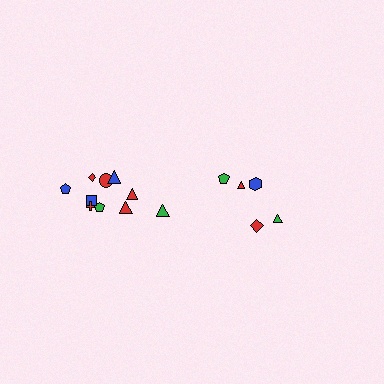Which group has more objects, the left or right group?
The left group.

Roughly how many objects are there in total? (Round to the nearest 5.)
Roughly 15 objects in total.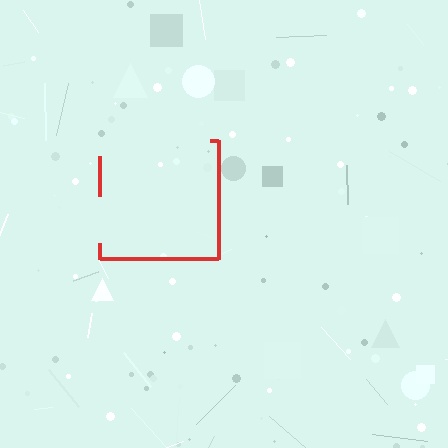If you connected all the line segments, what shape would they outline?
They would outline a square.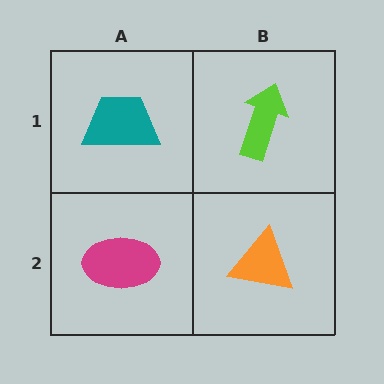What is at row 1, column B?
A lime arrow.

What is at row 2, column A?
A magenta ellipse.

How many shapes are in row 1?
2 shapes.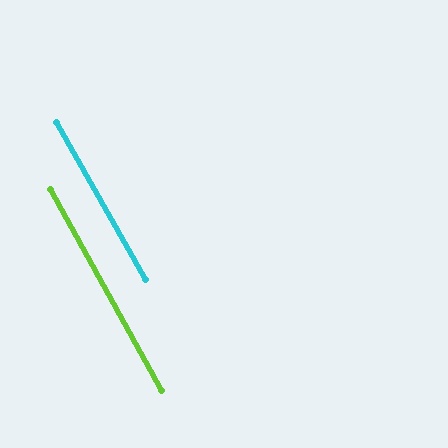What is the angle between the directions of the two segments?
Approximately 1 degree.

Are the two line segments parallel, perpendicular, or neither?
Parallel — their directions differ by only 0.7°.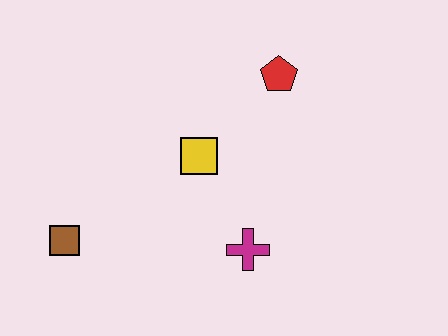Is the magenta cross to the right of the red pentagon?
No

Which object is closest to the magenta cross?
The yellow square is closest to the magenta cross.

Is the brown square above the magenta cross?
Yes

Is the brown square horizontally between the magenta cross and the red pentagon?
No